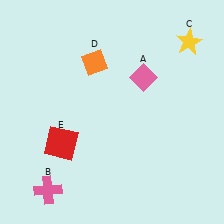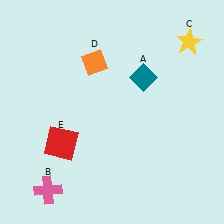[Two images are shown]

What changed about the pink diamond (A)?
In Image 1, A is pink. In Image 2, it changed to teal.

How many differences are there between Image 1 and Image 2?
There is 1 difference between the two images.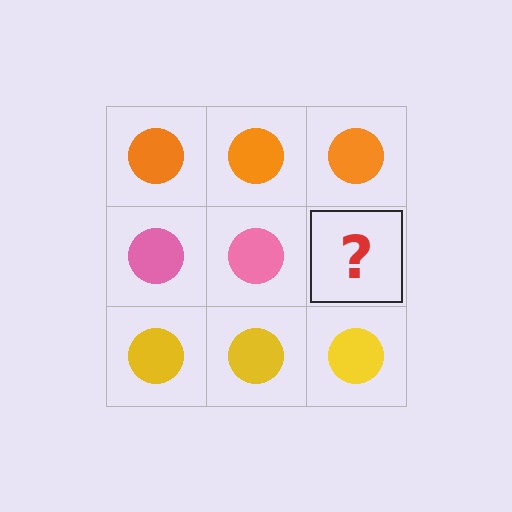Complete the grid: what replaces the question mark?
The question mark should be replaced with a pink circle.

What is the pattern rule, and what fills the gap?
The rule is that each row has a consistent color. The gap should be filled with a pink circle.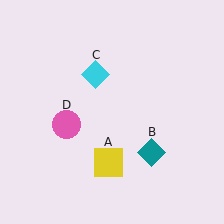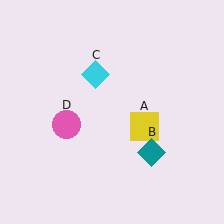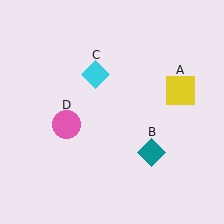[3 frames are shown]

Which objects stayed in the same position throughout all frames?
Teal diamond (object B) and cyan diamond (object C) and pink circle (object D) remained stationary.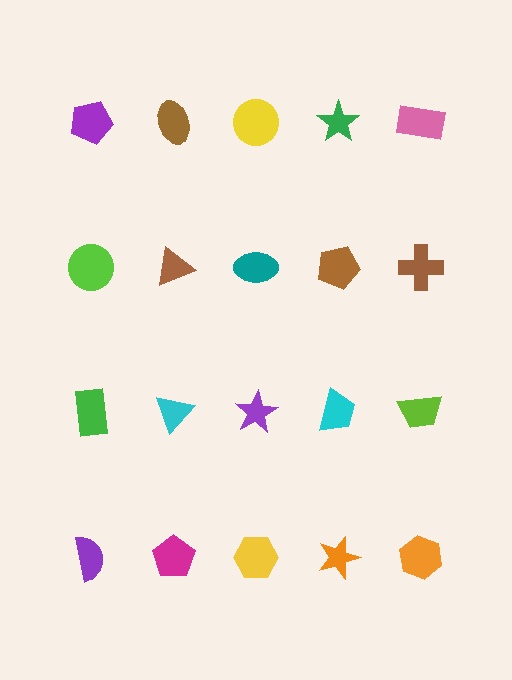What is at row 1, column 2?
A brown ellipse.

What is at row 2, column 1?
A lime circle.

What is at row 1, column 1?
A purple pentagon.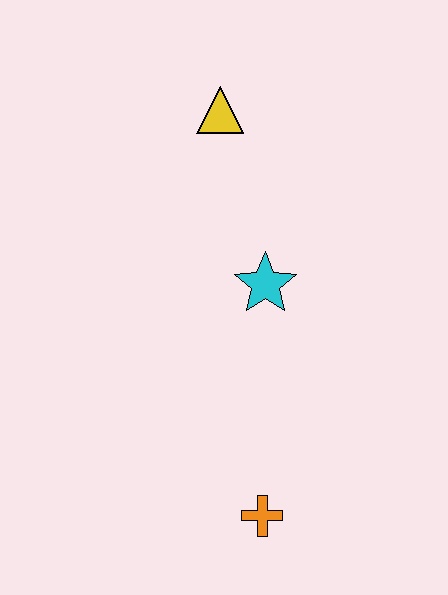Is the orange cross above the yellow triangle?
No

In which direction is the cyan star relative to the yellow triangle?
The cyan star is below the yellow triangle.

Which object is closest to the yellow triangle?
The cyan star is closest to the yellow triangle.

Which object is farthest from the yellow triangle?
The orange cross is farthest from the yellow triangle.